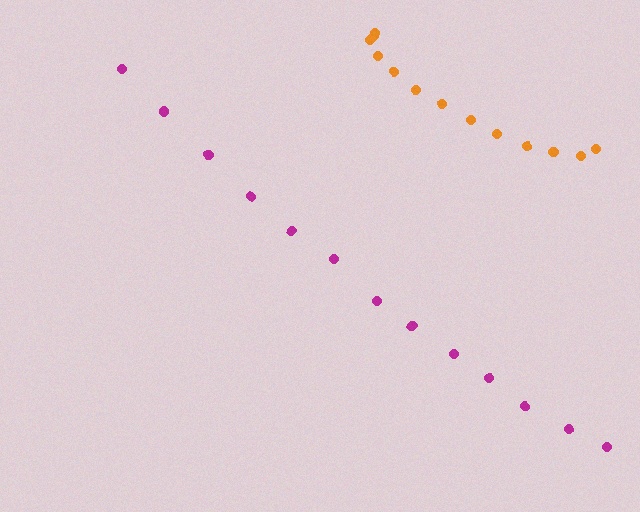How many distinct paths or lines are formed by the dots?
There are 2 distinct paths.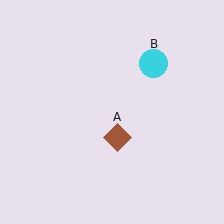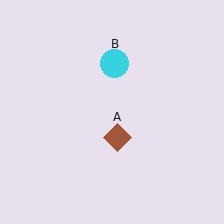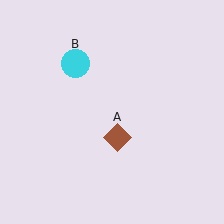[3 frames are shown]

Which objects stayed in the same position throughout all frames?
Brown diamond (object A) remained stationary.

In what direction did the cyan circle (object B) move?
The cyan circle (object B) moved left.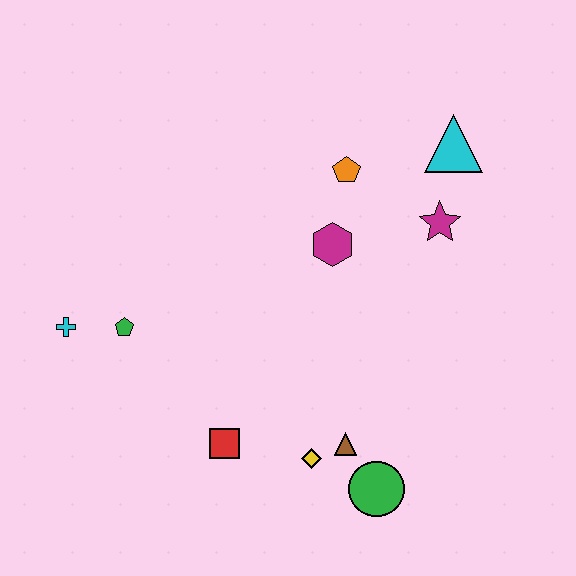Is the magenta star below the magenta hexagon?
No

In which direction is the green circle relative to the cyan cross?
The green circle is to the right of the cyan cross.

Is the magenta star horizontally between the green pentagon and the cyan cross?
No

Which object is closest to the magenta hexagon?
The orange pentagon is closest to the magenta hexagon.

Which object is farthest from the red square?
The cyan triangle is farthest from the red square.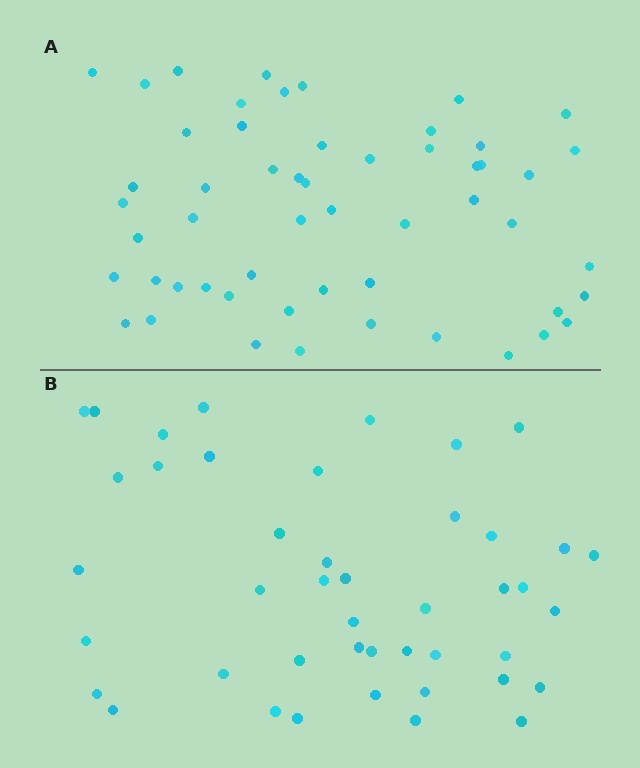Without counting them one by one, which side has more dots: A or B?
Region A (the top region) has more dots.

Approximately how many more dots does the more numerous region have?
Region A has roughly 10 or so more dots than region B.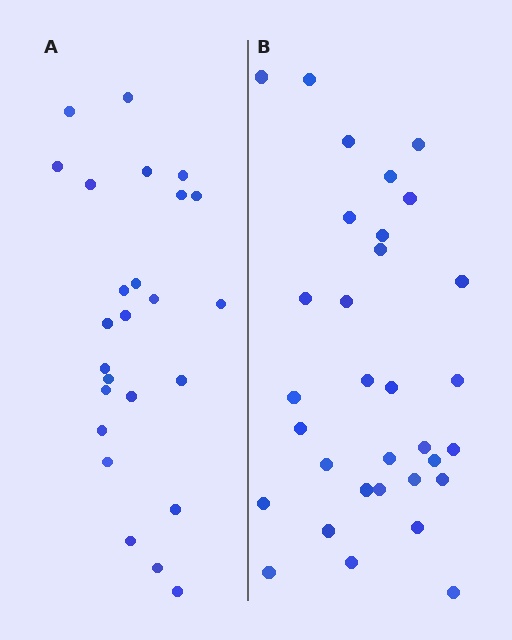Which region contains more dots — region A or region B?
Region B (the right region) has more dots.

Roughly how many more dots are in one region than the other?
Region B has roughly 8 or so more dots than region A.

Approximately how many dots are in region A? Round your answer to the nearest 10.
About 20 dots. (The exact count is 25, which rounds to 20.)